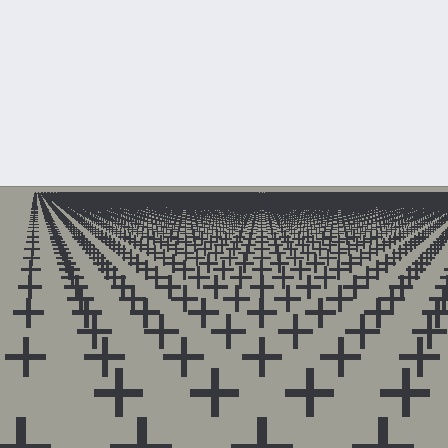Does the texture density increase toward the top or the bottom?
Density increases toward the top.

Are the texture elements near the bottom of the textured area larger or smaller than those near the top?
Larger. Near the bottom, elements are closer to the viewer and appear at a bigger on-screen size.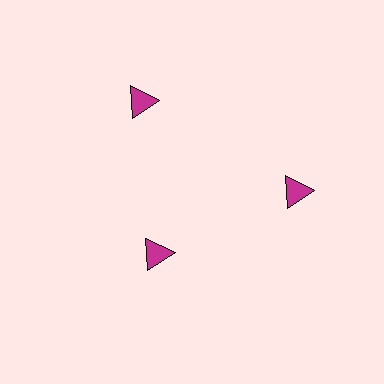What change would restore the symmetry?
The symmetry would be restored by moving it outward, back onto the ring so that all 3 triangles sit at equal angles and equal distance from the center.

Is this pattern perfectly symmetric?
No. The 3 magenta triangles are arranged in a ring, but one element near the 7 o'clock position is pulled inward toward the center, breaking the 3-fold rotational symmetry.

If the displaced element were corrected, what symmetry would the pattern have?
It would have 3-fold rotational symmetry — the pattern would map onto itself every 120 degrees.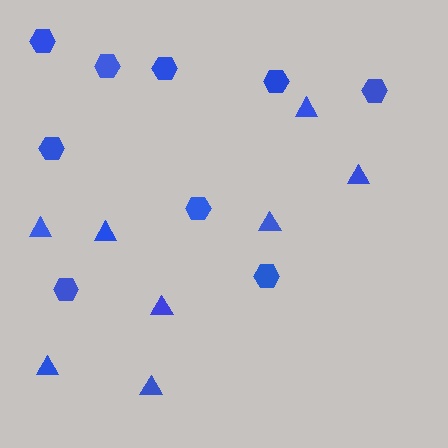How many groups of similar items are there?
There are 2 groups: one group of triangles (8) and one group of hexagons (9).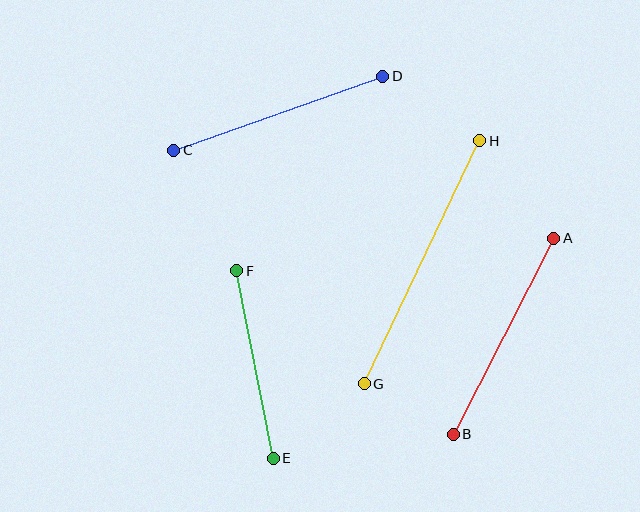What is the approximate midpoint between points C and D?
The midpoint is at approximately (278, 113) pixels.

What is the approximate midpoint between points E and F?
The midpoint is at approximately (255, 365) pixels.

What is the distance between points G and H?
The distance is approximately 269 pixels.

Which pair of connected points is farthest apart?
Points G and H are farthest apart.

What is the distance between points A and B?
The distance is approximately 220 pixels.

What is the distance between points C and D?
The distance is approximately 222 pixels.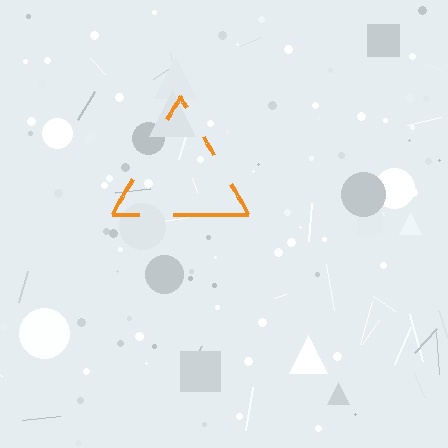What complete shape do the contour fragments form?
The contour fragments form a triangle.